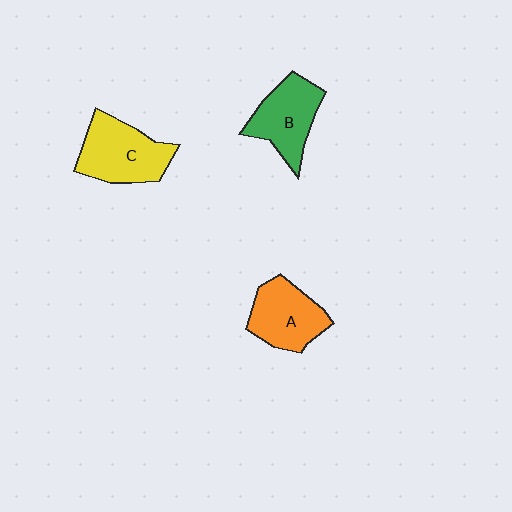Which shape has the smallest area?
Shape A (orange).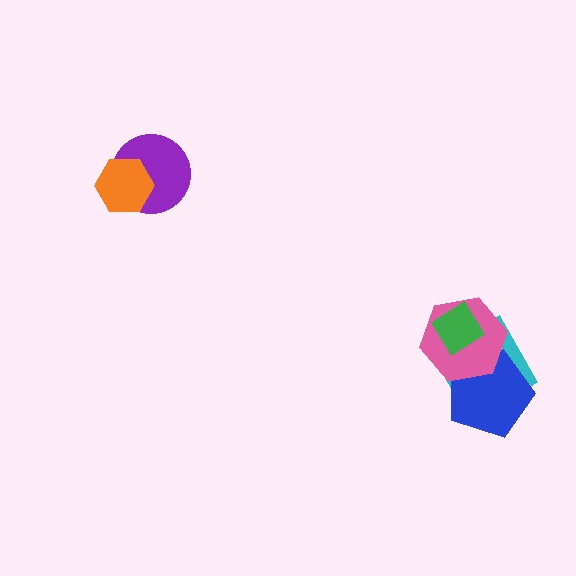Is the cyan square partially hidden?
Yes, it is partially covered by another shape.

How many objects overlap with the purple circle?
1 object overlaps with the purple circle.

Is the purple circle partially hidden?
Yes, it is partially covered by another shape.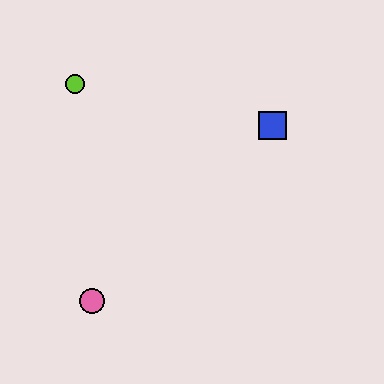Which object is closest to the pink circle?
The lime circle is closest to the pink circle.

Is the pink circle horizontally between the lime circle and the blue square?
Yes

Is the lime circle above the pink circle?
Yes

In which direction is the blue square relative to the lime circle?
The blue square is to the right of the lime circle.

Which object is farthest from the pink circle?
The blue square is farthest from the pink circle.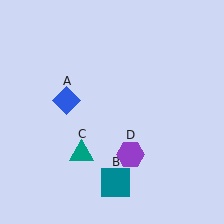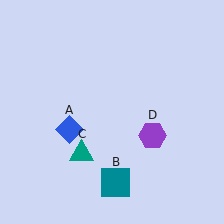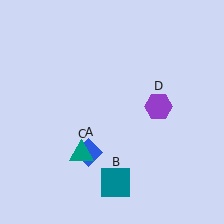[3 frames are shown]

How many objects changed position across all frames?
2 objects changed position: blue diamond (object A), purple hexagon (object D).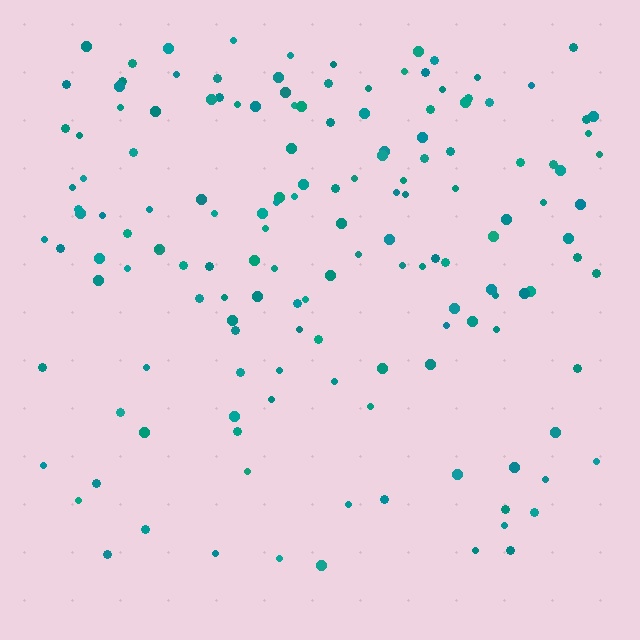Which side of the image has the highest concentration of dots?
The top.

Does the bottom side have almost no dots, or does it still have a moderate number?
Still a moderate number, just noticeably fewer than the top.